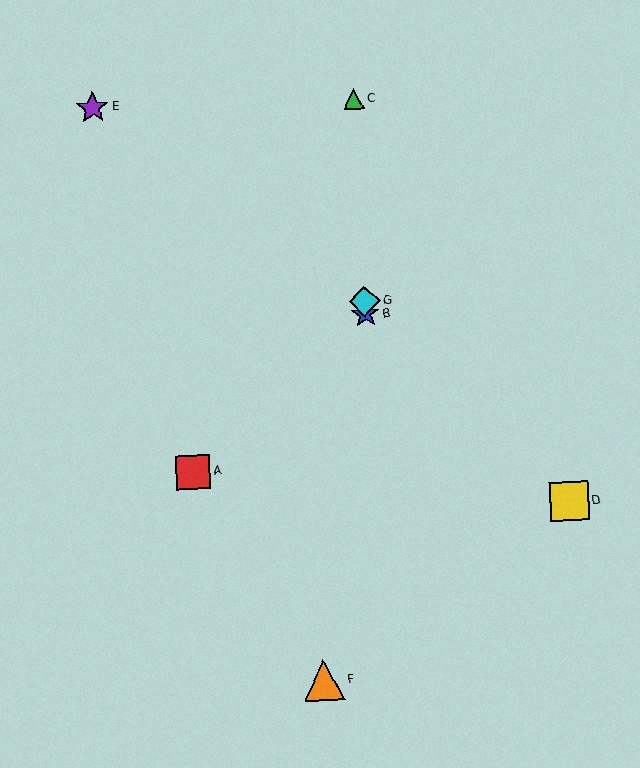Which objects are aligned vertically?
Objects B, C, G are aligned vertically.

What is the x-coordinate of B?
Object B is at x≈365.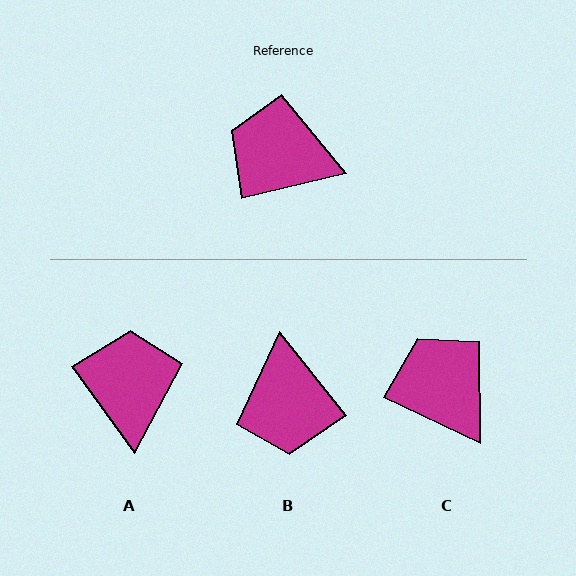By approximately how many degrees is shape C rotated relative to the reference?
Approximately 39 degrees clockwise.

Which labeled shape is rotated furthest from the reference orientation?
B, about 115 degrees away.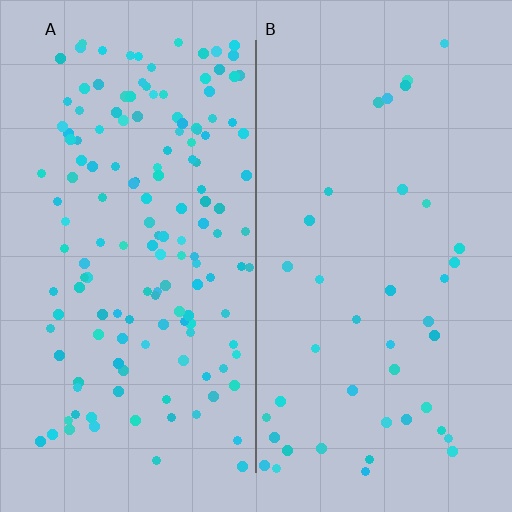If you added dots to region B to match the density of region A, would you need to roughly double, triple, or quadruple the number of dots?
Approximately quadruple.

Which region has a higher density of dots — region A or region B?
A (the left).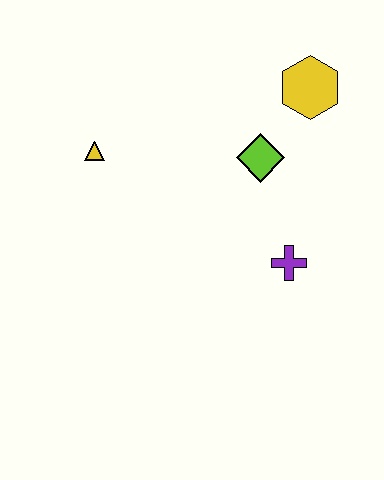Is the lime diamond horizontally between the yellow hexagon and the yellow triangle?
Yes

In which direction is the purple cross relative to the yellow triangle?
The purple cross is to the right of the yellow triangle.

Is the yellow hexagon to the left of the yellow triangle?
No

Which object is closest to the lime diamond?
The yellow hexagon is closest to the lime diamond.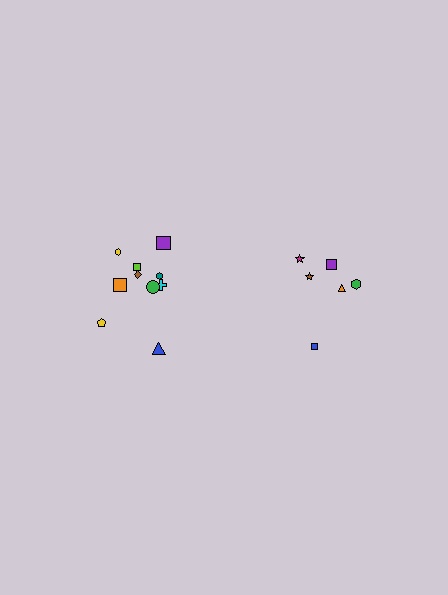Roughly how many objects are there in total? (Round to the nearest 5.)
Roughly 15 objects in total.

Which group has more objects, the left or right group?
The left group.